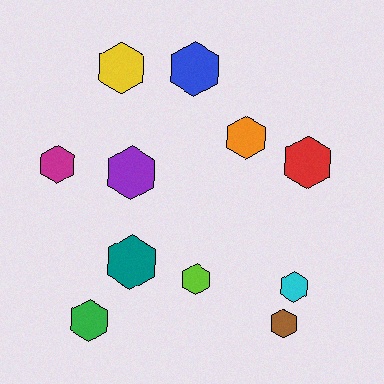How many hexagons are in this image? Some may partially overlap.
There are 11 hexagons.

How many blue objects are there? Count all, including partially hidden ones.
There is 1 blue object.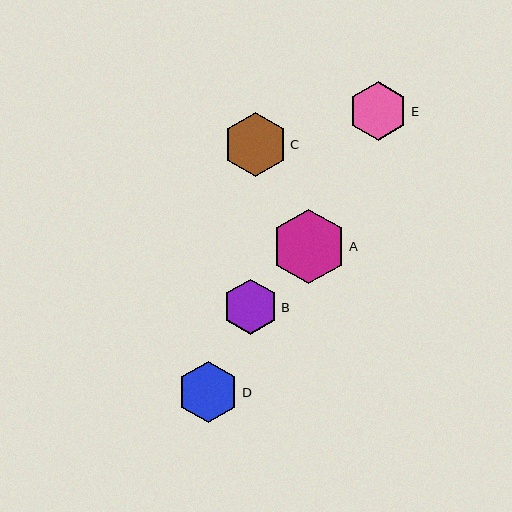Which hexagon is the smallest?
Hexagon B is the smallest with a size of approximately 55 pixels.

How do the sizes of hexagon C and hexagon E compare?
Hexagon C and hexagon E are approximately the same size.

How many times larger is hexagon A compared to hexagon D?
Hexagon A is approximately 1.2 times the size of hexagon D.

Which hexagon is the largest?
Hexagon A is the largest with a size of approximately 74 pixels.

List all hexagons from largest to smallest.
From largest to smallest: A, C, D, E, B.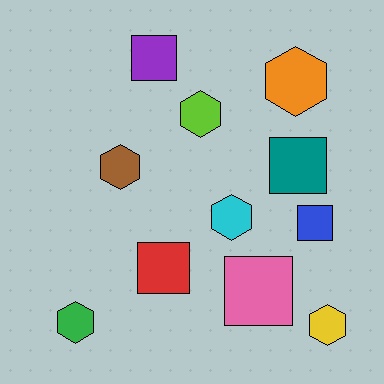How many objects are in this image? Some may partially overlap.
There are 11 objects.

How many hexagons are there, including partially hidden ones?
There are 6 hexagons.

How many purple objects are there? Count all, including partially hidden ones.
There is 1 purple object.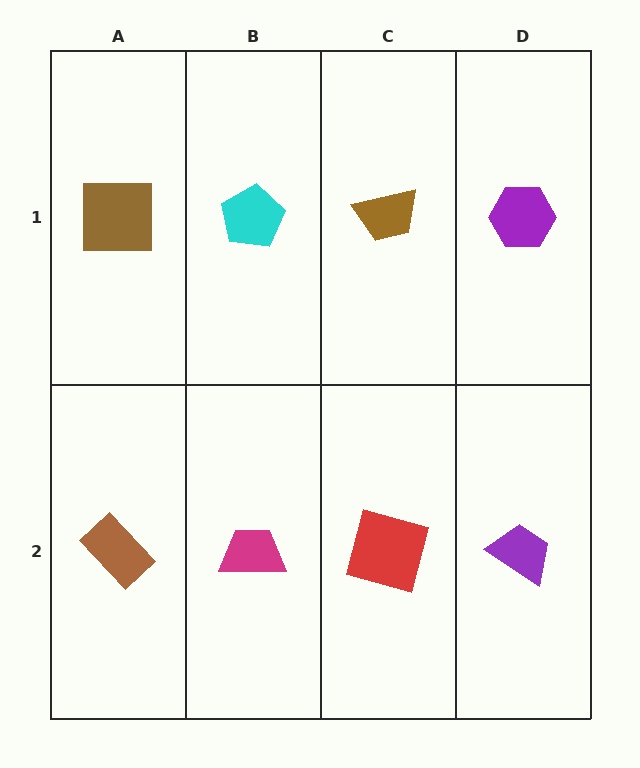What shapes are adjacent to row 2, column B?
A cyan pentagon (row 1, column B), a brown rectangle (row 2, column A), a red square (row 2, column C).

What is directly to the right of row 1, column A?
A cyan pentagon.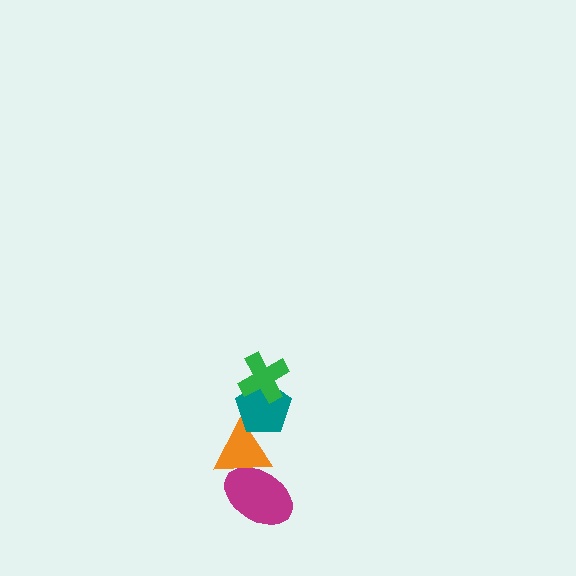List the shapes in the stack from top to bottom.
From top to bottom: the green cross, the teal pentagon, the orange triangle, the magenta ellipse.